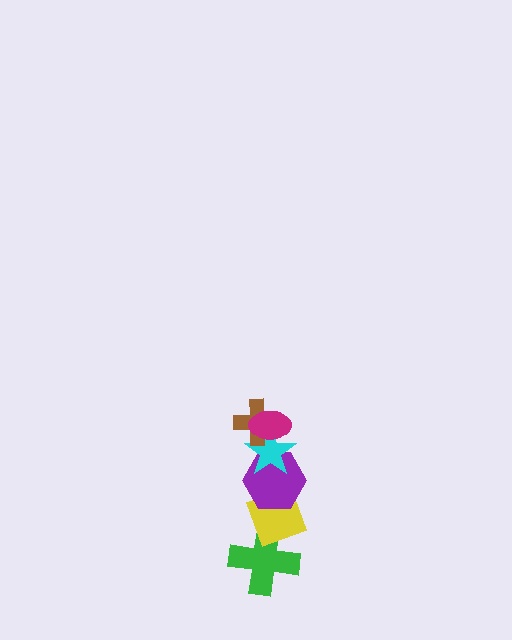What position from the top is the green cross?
The green cross is 6th from the top.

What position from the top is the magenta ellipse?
The magenta ellipse is 1st from the top.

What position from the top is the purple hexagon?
The purple hexagon is 4th from the top.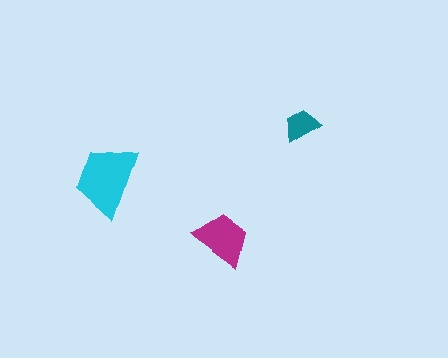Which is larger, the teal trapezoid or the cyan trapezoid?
The cyan one.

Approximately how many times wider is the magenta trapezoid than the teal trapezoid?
About 1.5 times wider.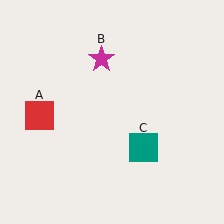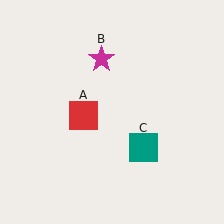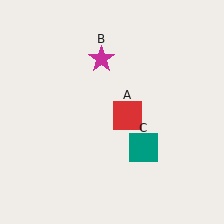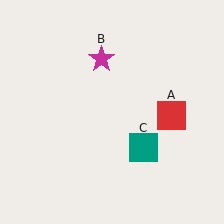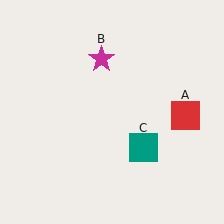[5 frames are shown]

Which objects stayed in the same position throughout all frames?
Magenta star (object B) and teal square (object C) remained stationary.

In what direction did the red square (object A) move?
The red square (object A) moved right.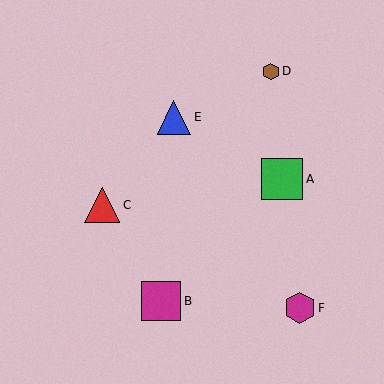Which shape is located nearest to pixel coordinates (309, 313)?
The magenta hexagon (labeled F) at (300, 307) is nearest to that location.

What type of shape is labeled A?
Shape A is a green square.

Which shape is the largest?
The green square (labeled A) is the largest.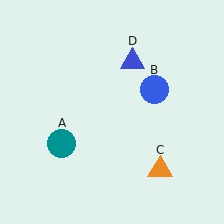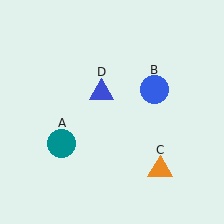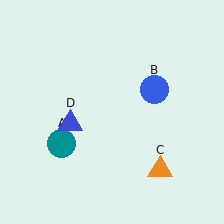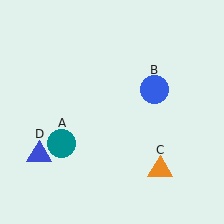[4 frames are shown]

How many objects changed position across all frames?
1 object changed position: blue triangle (object D).